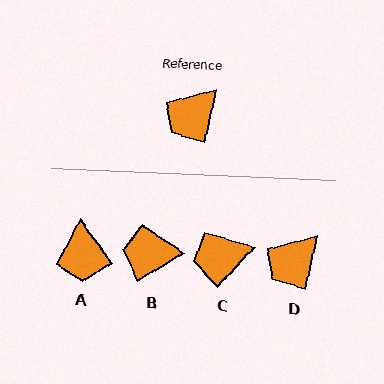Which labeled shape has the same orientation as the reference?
D.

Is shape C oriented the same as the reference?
No, it is off by about 30 degrees.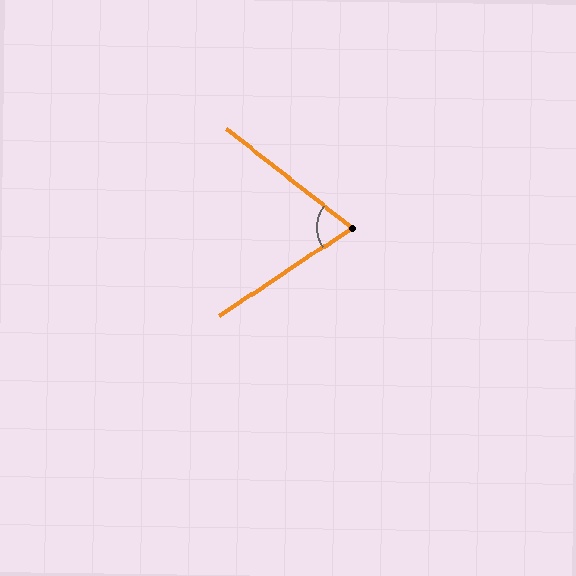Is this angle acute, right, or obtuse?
It is acute.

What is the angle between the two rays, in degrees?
Approximately 71 degrees.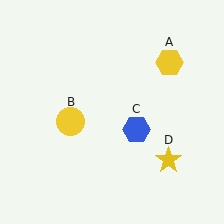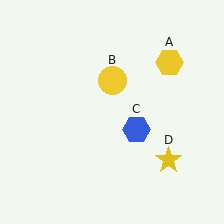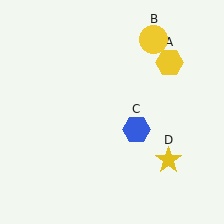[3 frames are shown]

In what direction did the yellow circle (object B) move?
The yellow circle (object B) moved up and to the right.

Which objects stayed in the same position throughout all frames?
Yellow hexagon (object A) and blue hexagon (object C) and yellow star (object D) remained stationary.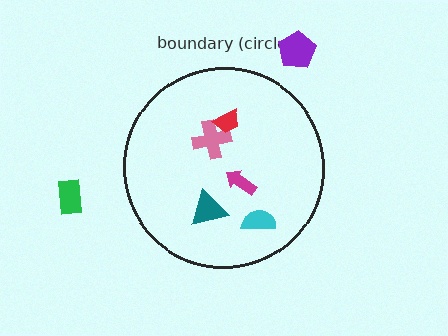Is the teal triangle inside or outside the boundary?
Inside.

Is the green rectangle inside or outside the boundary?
Outside.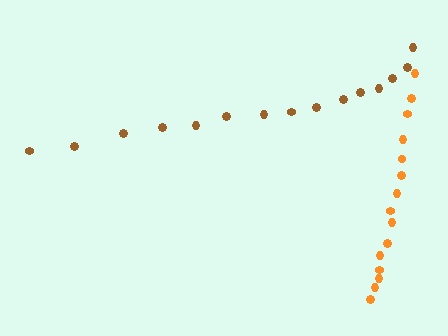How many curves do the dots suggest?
There are 2 distinct paths.